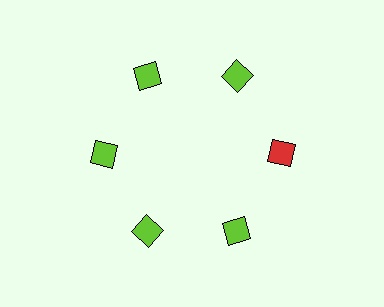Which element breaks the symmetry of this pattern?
The red diamond at roughly the 3 o'clock position breaks the symmetry. All other shapes are lime diamonds.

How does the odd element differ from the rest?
It has a different color: red instead of lime.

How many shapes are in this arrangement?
There are 6 shapes arranged in a ring pattern.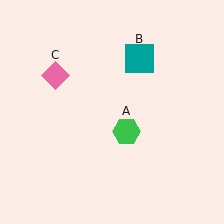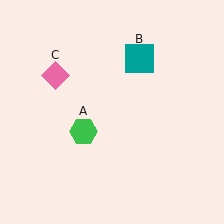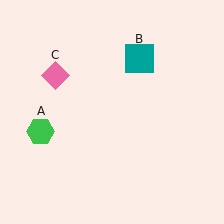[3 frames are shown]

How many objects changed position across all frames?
1 object changed position: green hexagon (object A).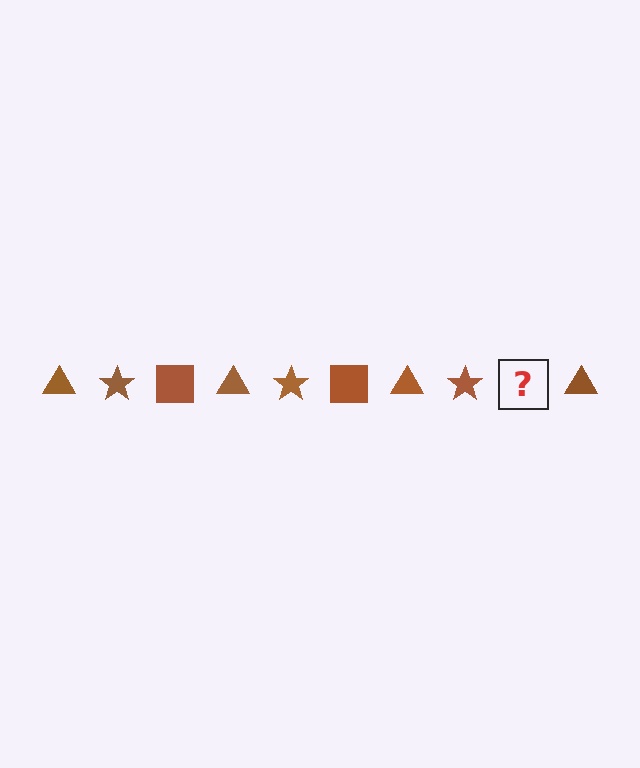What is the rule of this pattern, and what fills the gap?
The rule is that the pattern cycles through triangle, star, square shapes in brown. The gap should be filled with a brown square.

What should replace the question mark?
The question mark should be replaced with a brown square.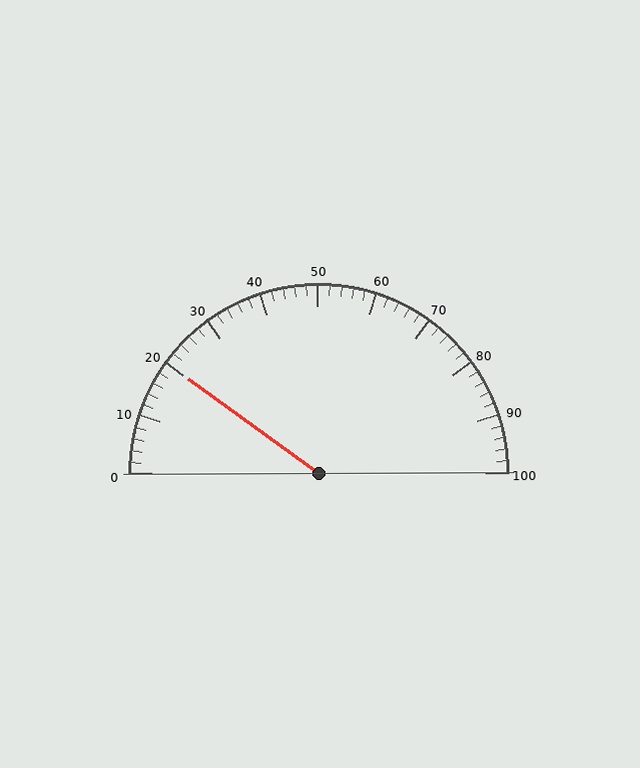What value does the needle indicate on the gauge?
The needle indicates approximately 20.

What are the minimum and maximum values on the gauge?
The gauge ranges from 0 to 100.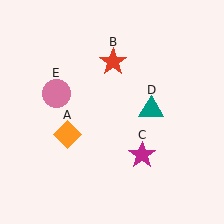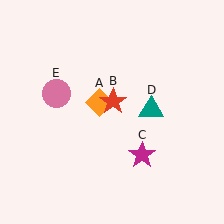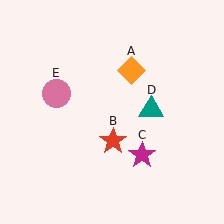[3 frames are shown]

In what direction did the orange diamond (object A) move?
The orange diamond (object A) moved up and to the right.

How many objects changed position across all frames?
2 objects changed position: orange diamond (object A), red star (object B).